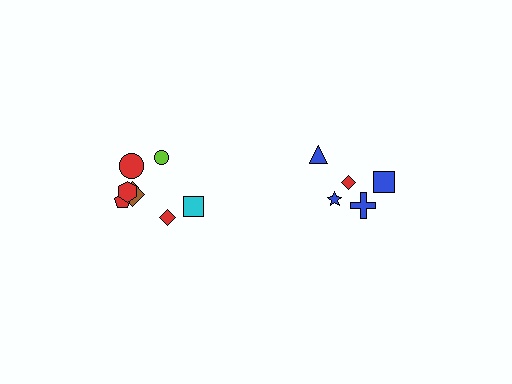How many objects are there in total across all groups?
There are 12 objects.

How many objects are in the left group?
There are 7 objects.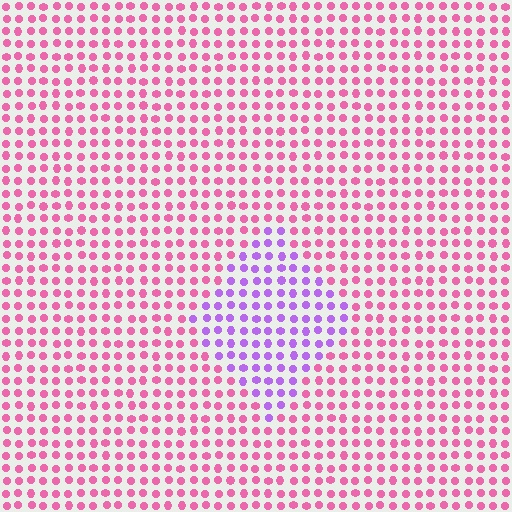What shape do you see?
I see a diamond.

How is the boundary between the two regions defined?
The boundary is defined purely by a slight shift in hue (about 52 degrees). Spacing, size, and orientation are identical on both sides.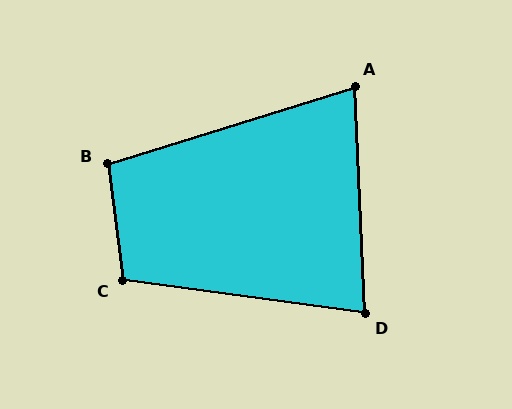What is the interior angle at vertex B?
Approximately 100 degrees (obtuse).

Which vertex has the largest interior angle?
C, at approximately 105 degrees.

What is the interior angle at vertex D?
Approximately 80 degrees (acute).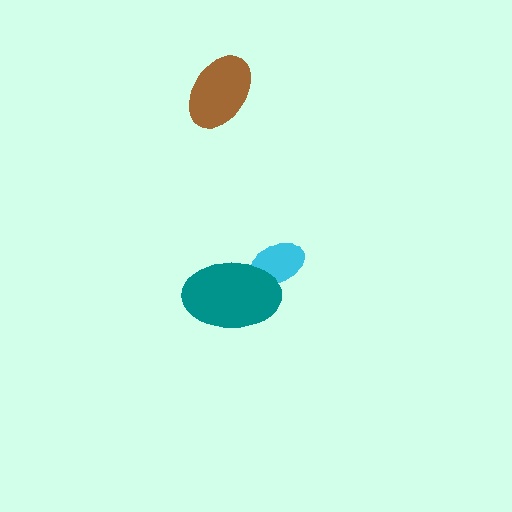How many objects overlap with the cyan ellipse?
1 object overlaps with the cyan ellipse.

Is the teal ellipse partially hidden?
No, no other shape covers it.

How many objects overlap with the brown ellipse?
0 objects overlap with the brown ellipse.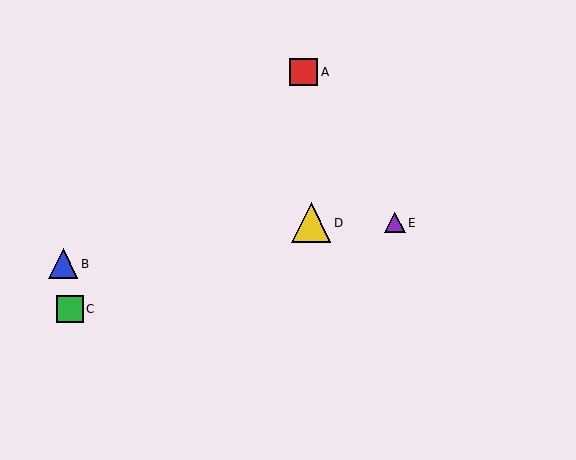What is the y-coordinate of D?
Object D is at y≈223.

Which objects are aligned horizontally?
Objects D, E are aligned horizontally.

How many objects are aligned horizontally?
2 objects (D, E) are aligned horizontally.